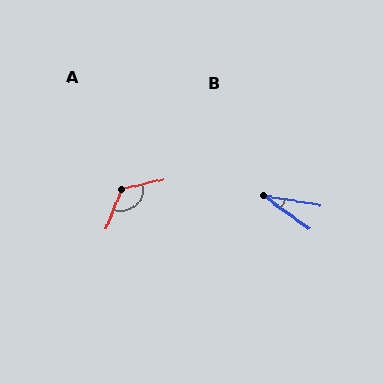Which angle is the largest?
A, at approximately 124 degrees.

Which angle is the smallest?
B, at approximately 26 degrees.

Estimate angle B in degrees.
Approximately 26 degrees.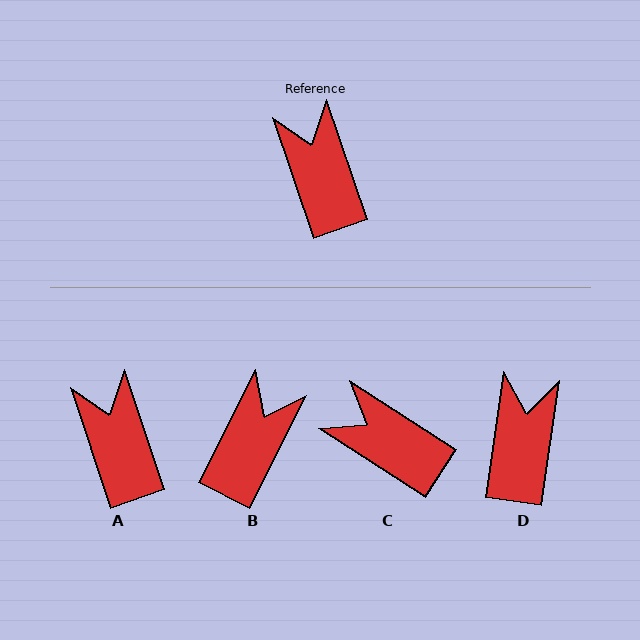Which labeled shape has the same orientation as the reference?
A.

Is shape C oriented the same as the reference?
No, it is off by about 38 degrees.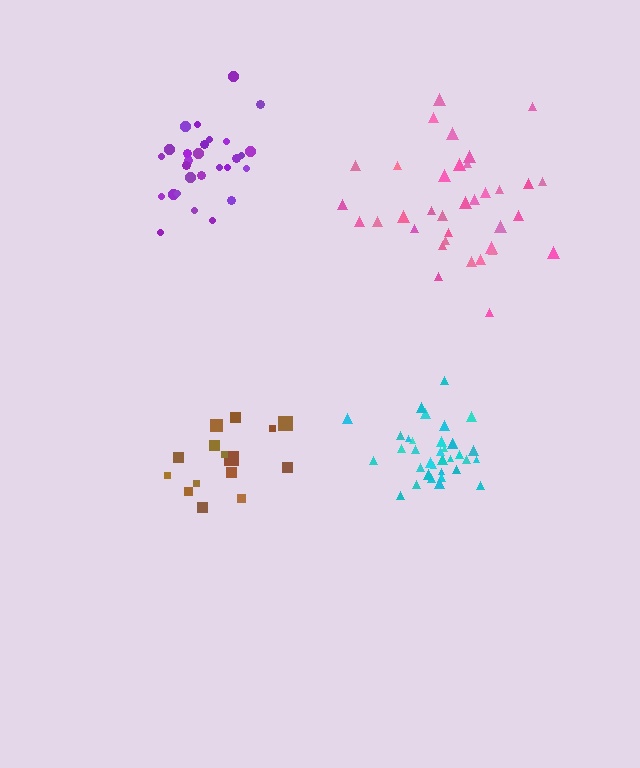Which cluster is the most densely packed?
Cyan.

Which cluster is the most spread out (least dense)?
Pink.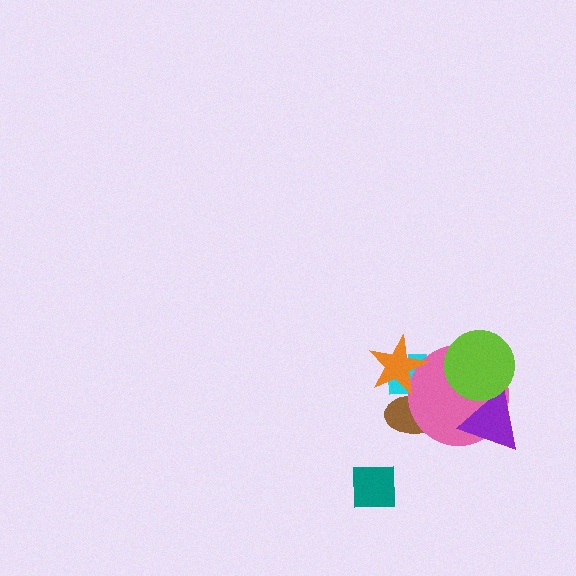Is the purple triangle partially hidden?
Yes, it is partially covered by another shape.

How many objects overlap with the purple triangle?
2 objects overlap with the purple triangle.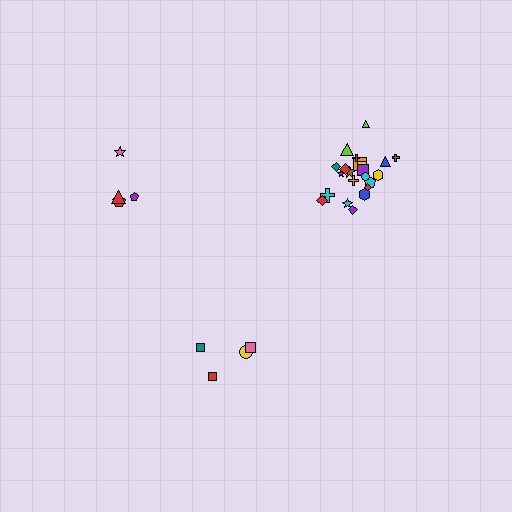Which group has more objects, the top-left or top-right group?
The top-right group.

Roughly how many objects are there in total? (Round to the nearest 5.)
Roughly 30 objects in total.